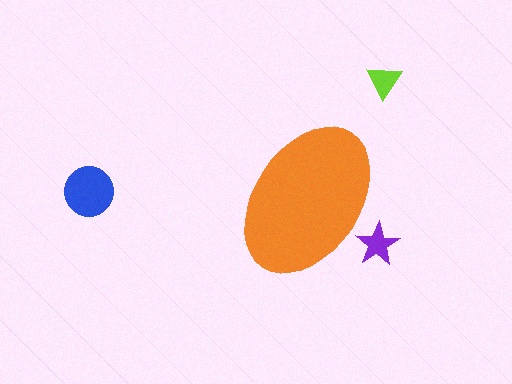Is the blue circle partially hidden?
No, the blue circle is fully visible.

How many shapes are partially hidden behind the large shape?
1 shape is partially hidden.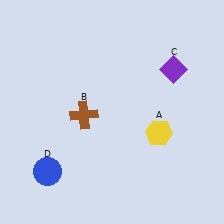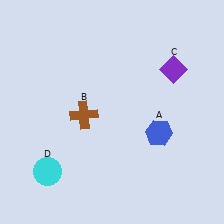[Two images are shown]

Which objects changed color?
A changed from yellow to blue. D changed from blue to cyan.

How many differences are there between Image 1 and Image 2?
There are 2 differences between the two images.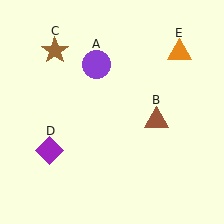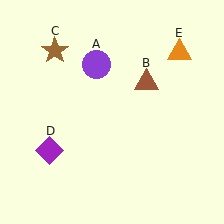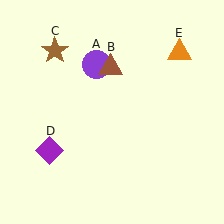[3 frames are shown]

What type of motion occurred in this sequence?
The brown triangle (object B) rotated counterclockwise around the center of the scene.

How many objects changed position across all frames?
1 object changed position: brown triangle (object B).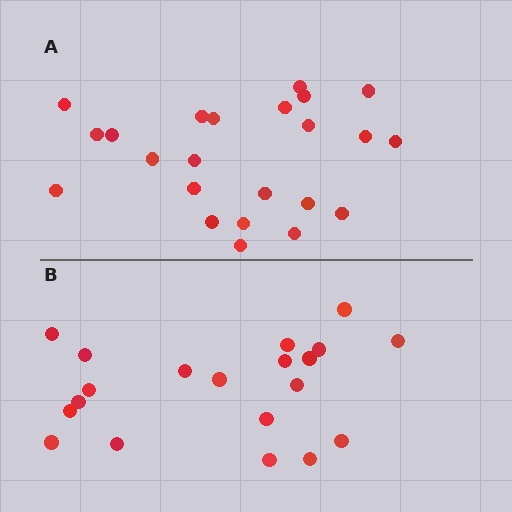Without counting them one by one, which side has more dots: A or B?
Region A (the top region) has more dots.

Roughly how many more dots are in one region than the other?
Region A has just a few more — roughly 2 or 3 more dots than region B.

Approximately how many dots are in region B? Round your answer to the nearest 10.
About 20 dots.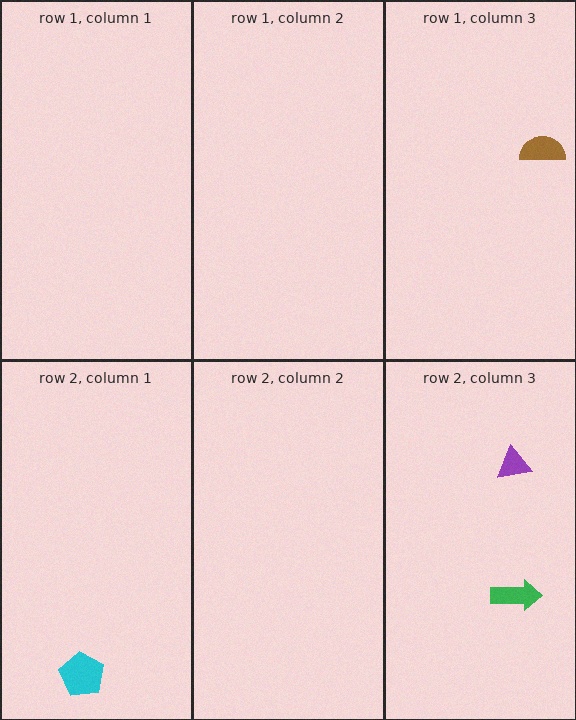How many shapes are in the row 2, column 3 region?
2.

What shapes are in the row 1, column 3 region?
The brown semicircle.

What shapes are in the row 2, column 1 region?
The cyan pentagon.